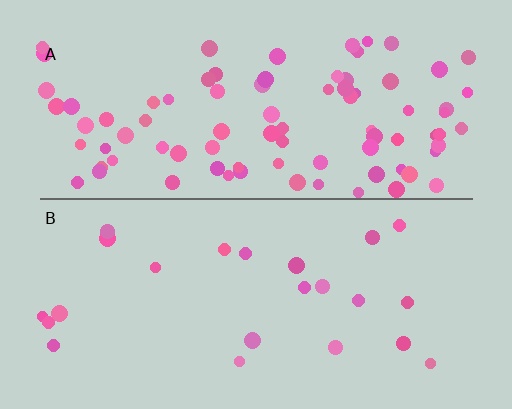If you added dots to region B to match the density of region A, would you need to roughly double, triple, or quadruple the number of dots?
Approximately quadruple.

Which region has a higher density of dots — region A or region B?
A (the top).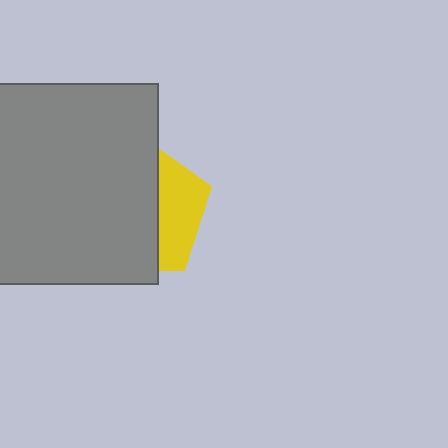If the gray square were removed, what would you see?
You would see the complete yellow pentagon.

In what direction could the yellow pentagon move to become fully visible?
The yellow pentagon could move right. That would shift it out from behind the gray square entirely.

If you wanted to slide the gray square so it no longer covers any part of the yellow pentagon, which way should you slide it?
Slide it left — that is the most direct way to separate the two shapes.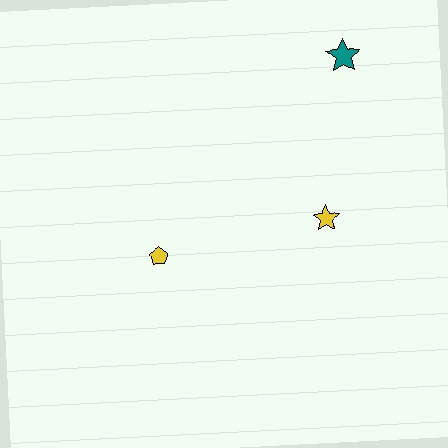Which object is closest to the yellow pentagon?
The yellow star is closest to the yellow pentagon.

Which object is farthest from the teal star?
The yellow pentagon is farthest from the teal star.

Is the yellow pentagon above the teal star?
No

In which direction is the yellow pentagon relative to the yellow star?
The yellow pentagon is to the left of the yellow star.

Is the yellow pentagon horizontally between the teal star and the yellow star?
No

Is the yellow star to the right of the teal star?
No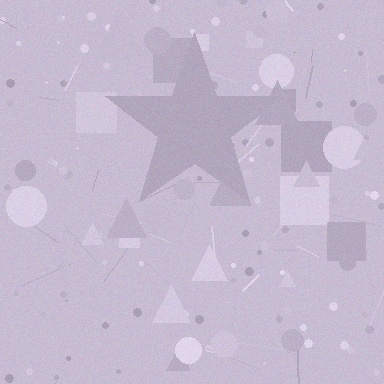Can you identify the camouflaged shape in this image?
The camouflaged shape is a star.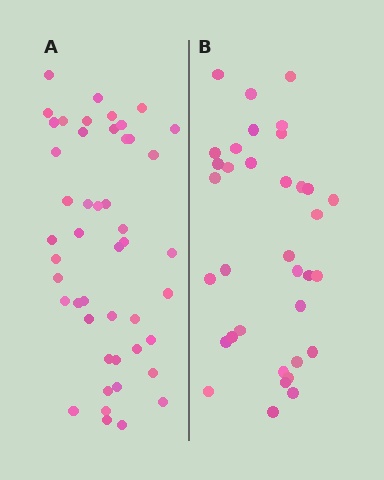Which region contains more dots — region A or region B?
Region A (the left region) has more dots.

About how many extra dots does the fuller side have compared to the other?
Region A has roughly 12 or so more dots than region B.